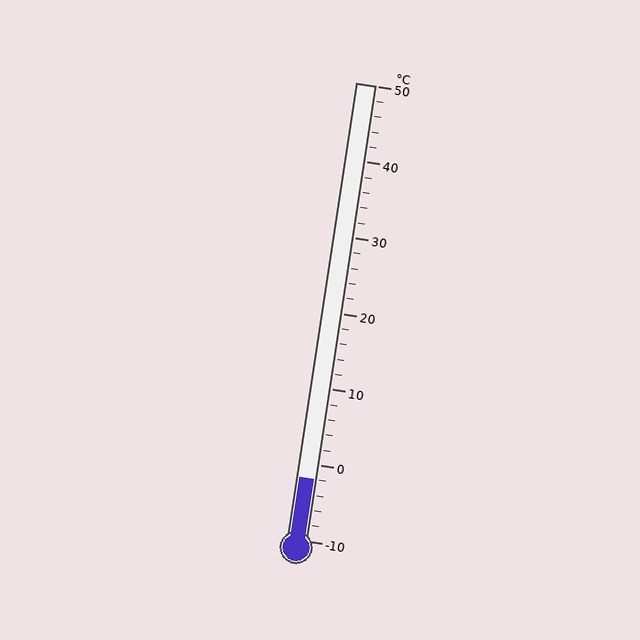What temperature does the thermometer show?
The thermometer shows approximately -2°C.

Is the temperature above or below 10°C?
The temperature is below 10°C.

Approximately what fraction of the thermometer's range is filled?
The thermometer is filled to approximately 15% of its range.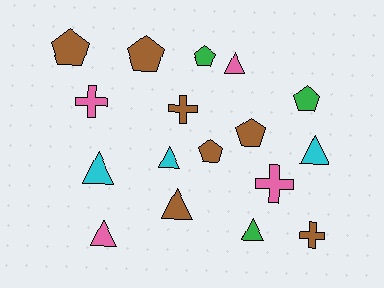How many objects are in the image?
There are 17 objects.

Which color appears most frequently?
Brown, with 7 objects.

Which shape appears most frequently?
Triangle, with 7 objects.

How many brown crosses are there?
There are 2 brown crosses.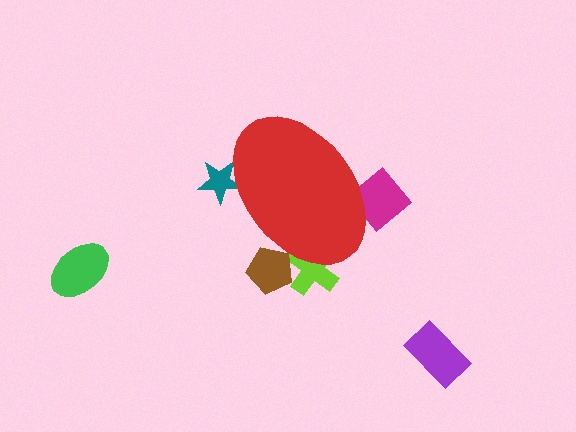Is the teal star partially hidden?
Yes, the teal star is partially hidden behind the red ellipse.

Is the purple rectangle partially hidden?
No, the purple rectangle is fully visible.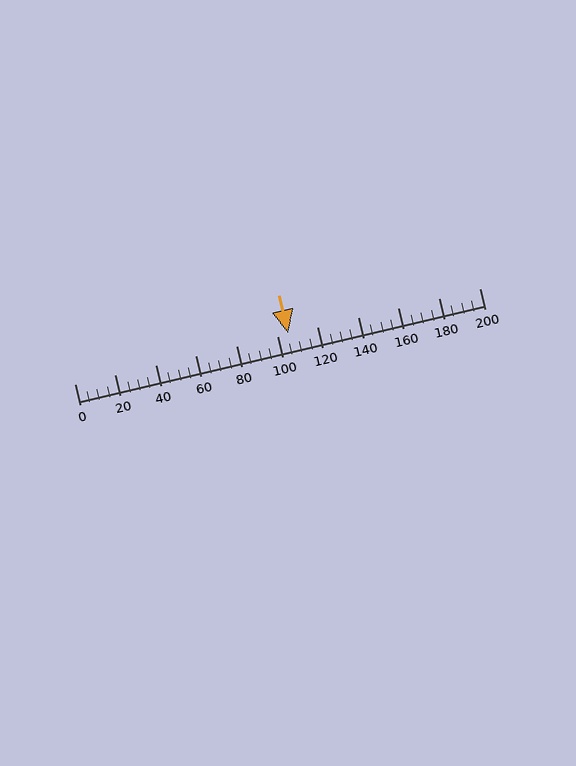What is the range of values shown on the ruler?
The ruler shows values from 0 to 200.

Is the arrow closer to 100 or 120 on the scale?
The arrow is closer to 100.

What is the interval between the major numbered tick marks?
The major tick marks are spaced 20 units apart.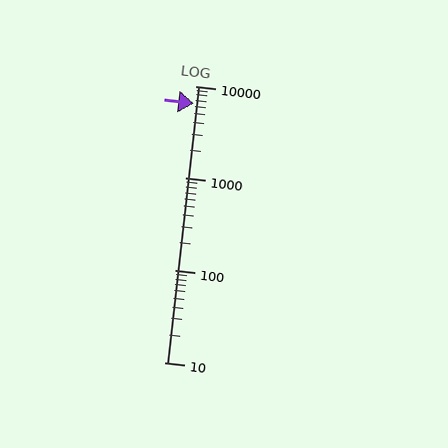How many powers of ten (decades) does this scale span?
The scale spans 3 decades, from 10 to 10000.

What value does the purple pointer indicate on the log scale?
The pointer indicates approximately 6400.